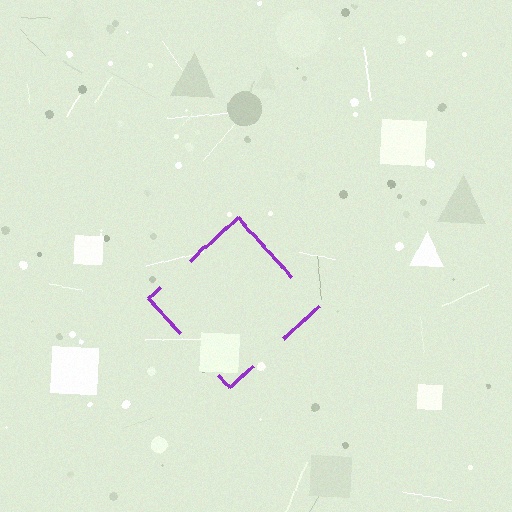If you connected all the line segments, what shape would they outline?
They would outline a diamond.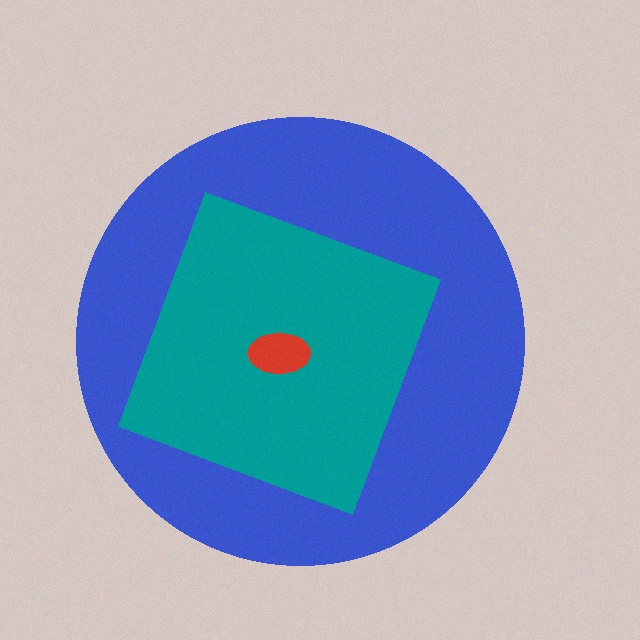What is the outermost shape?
The blue circle.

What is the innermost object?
The red ellipse.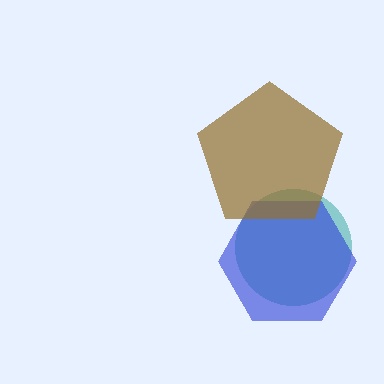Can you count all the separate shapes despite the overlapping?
Yes, there are 3 separate shapes.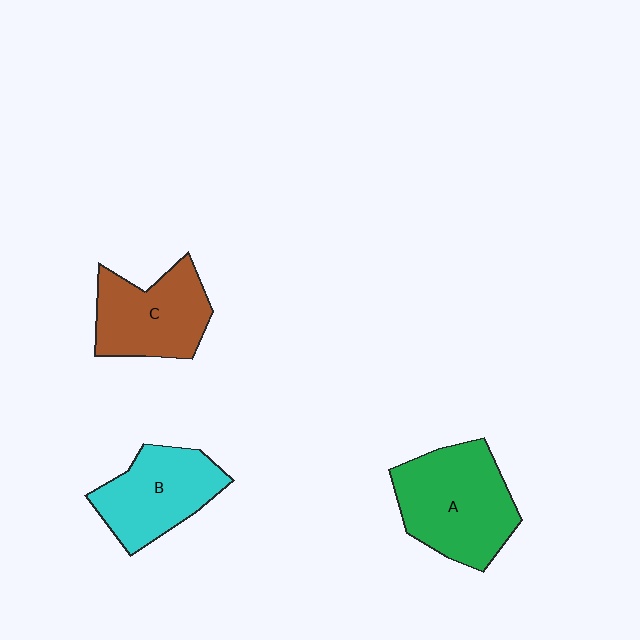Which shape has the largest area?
Shape A (green).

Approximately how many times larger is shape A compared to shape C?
Approximately 1.3 times.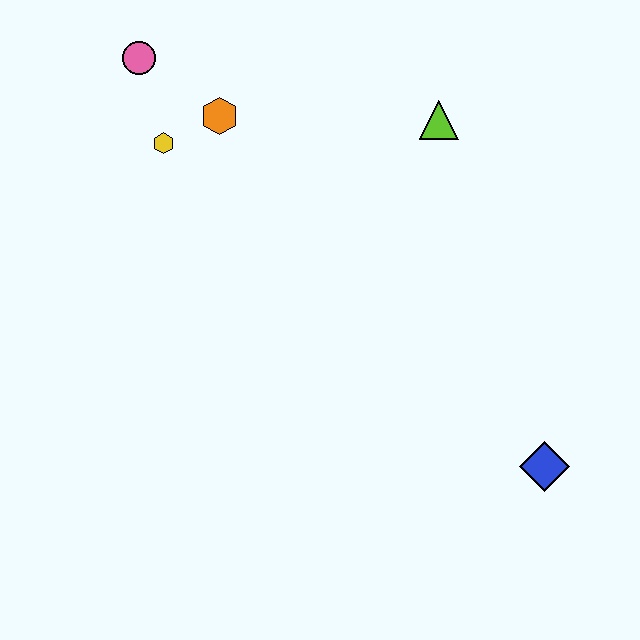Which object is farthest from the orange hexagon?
The blue diamond is farthest from the orange hexagon.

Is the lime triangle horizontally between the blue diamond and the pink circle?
Yes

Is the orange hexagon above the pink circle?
No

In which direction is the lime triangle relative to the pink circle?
The lime triangle is to the right of the pink circle.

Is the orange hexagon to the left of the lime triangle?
Yes